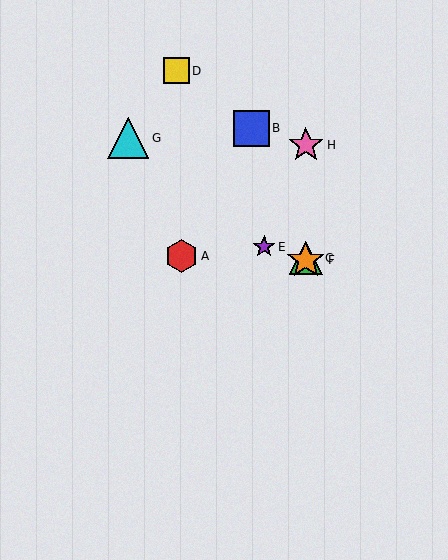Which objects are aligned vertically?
Objects C, F, H are aligned vertically.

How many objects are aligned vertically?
3 objects (C, F, H) are aligned vertically.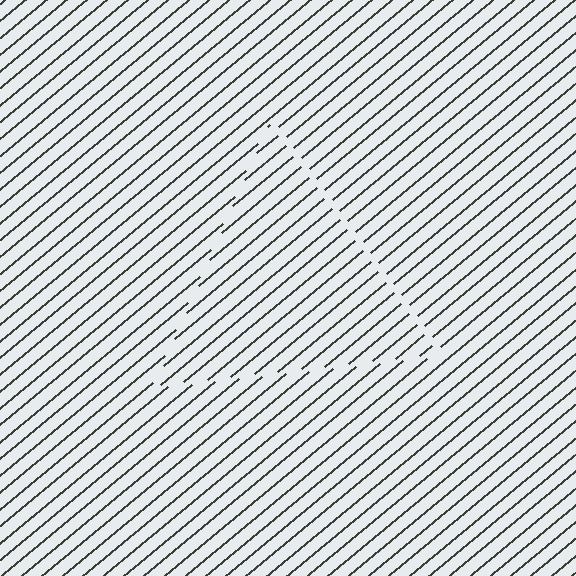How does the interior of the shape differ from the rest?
The interior of the shape contains the same grating, shifted by half a period — the contour is defined by the phase discontinuity where line-ends from the inner and outer gratings abut.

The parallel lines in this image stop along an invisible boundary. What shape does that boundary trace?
An illusory triangle. The interior of the shape contains the same grating, shifted by half a period — the contour is defined by the phase discontinuity where line-ends from the inner and outer gratings abut.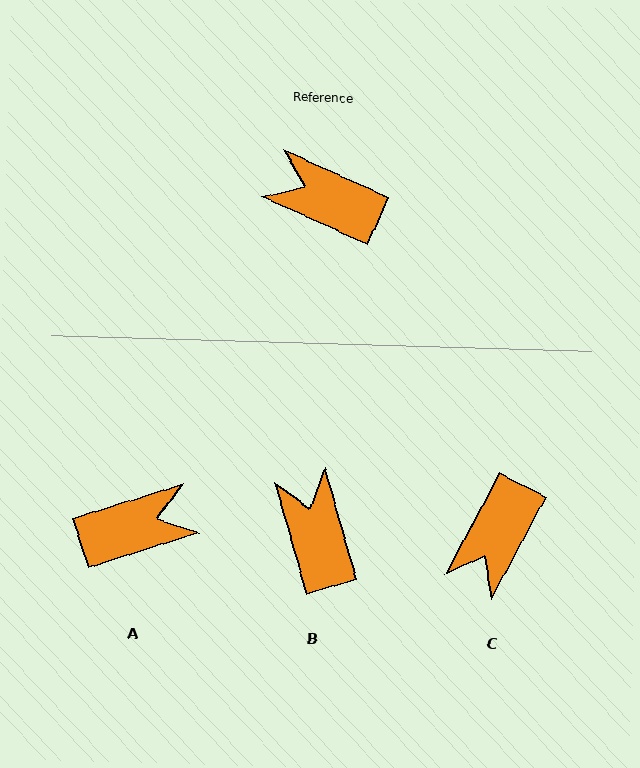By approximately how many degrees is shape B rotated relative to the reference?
Approximately 50 degrees clockwise.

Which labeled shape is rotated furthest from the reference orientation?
A, about 138 degrees away.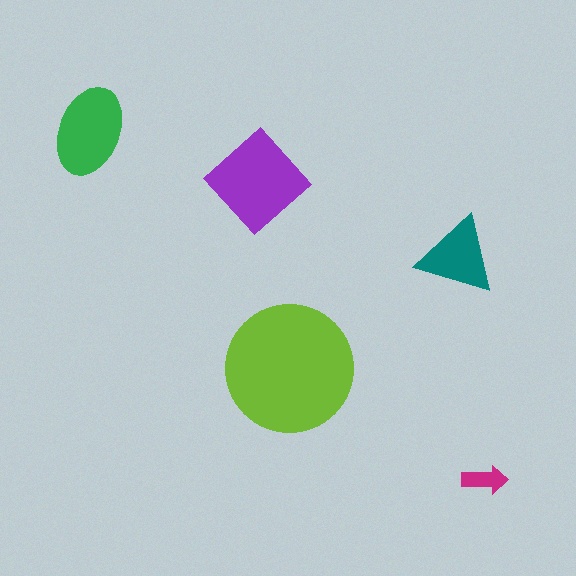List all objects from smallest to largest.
The magenta arrow, the teal triangle, the green ellipse, the purple diamond, the lime circle.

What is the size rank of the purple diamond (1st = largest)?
2nd.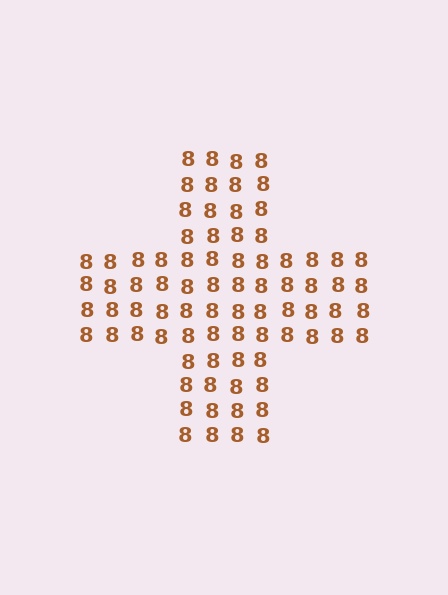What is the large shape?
The large shape is a cross.